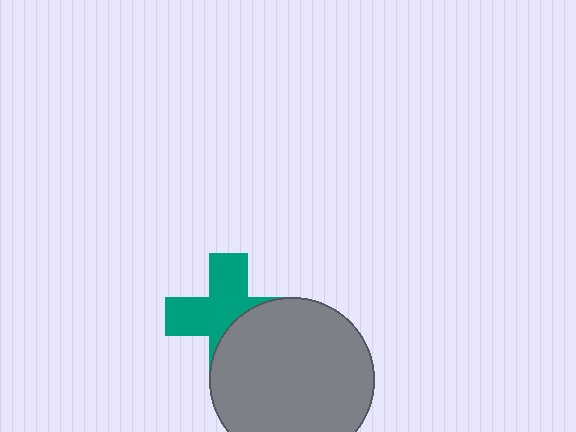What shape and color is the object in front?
The object in front is a gray circle.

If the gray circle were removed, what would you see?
You would see the complete teal cross.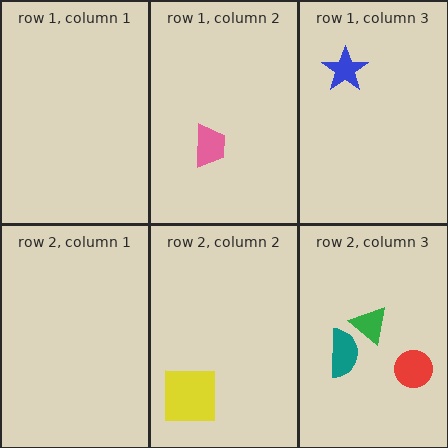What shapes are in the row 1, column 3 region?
The blue star.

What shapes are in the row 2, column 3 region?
The red circle, the teal semicircle, the green triangle.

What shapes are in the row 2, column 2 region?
The yellow square.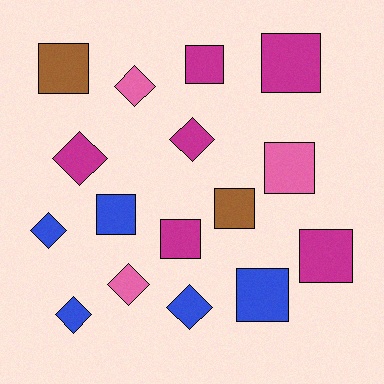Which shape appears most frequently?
Square, with 9 objects.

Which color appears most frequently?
Magenta, with 6 objects.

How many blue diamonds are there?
There are 3 blue diamonds.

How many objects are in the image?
There are 16 objects.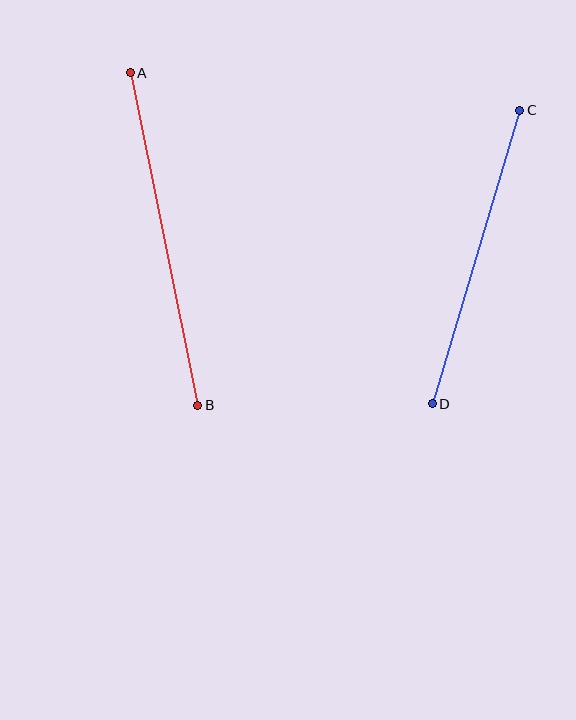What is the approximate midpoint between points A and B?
The midpoint is at approximately (164, 239) pixels.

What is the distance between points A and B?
The distance is approximately 339 pixels.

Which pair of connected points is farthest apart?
Points A and B are farthest apart.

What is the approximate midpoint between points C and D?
The midpoint is at approximately (476, 257) pixels.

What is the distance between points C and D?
The distance is approximately 306 pixels.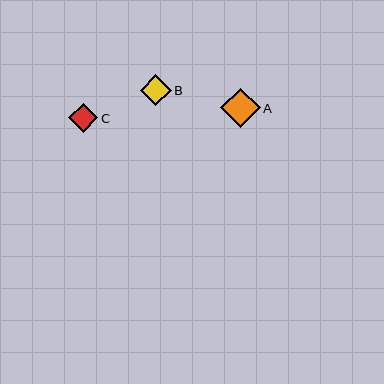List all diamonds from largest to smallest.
From largest to smallest: A, B, C.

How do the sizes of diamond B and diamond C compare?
Diamond B and diamond C are approximately the same size.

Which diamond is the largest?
Diamond A is the largest with a size of approximately 39 pixels.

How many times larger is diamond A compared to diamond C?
Diamond A is approximately 1.4 times the size of diamond C.